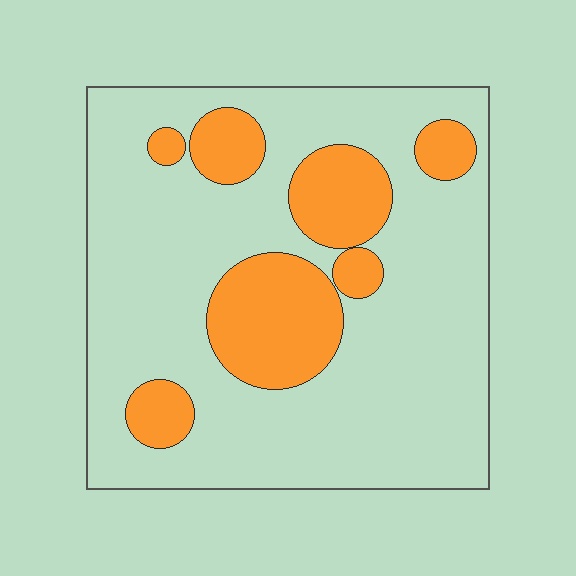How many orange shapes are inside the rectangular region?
7.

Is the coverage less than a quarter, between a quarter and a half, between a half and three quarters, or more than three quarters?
Less than a quarter.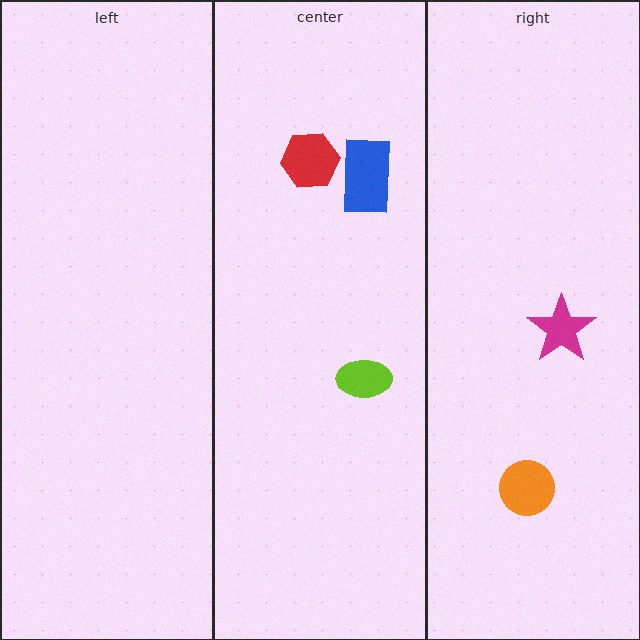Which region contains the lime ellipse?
The center region.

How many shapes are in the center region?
3.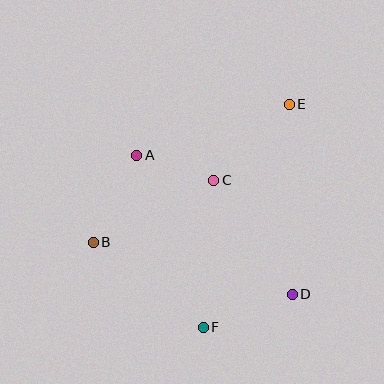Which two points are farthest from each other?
Points B and E are farthest from each other.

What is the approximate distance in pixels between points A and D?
The distance between A and D is approximately 208 pixels.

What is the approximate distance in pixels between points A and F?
The distance between A and F is approximately 184 pixels.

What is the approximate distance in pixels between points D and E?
The distance between D and E is approximately 190 pixels.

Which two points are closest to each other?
Points A and C are closest to each other.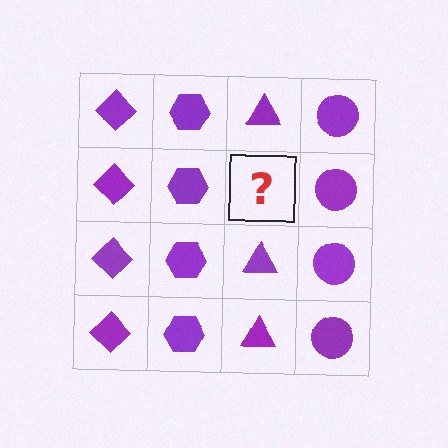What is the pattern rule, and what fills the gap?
The rule is that each column has a consistent shape. The gap should be filled with a purple triangle.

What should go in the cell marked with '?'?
The missing cell should contain a purple triangle.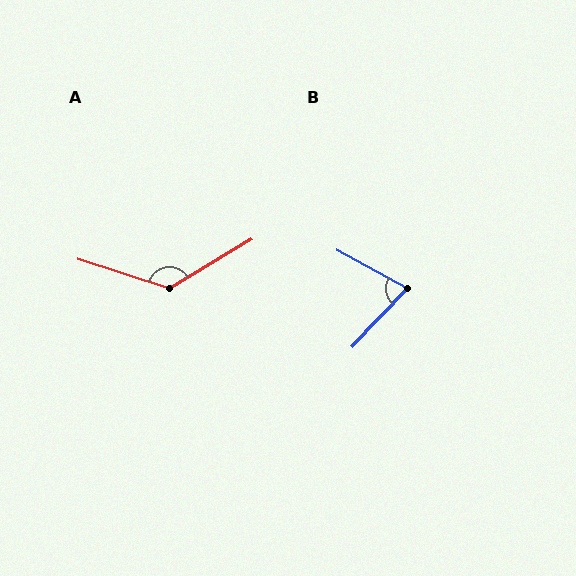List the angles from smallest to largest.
B (75°), A (131°).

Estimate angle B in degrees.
Approximately 75 degrees.